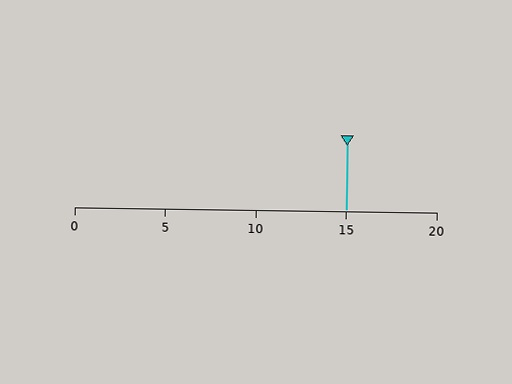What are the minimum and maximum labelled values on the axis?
The axis runs from 0 to 20.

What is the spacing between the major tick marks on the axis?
The major ticks are spaced 5 apart.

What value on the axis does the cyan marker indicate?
The marker indicates approximately 15.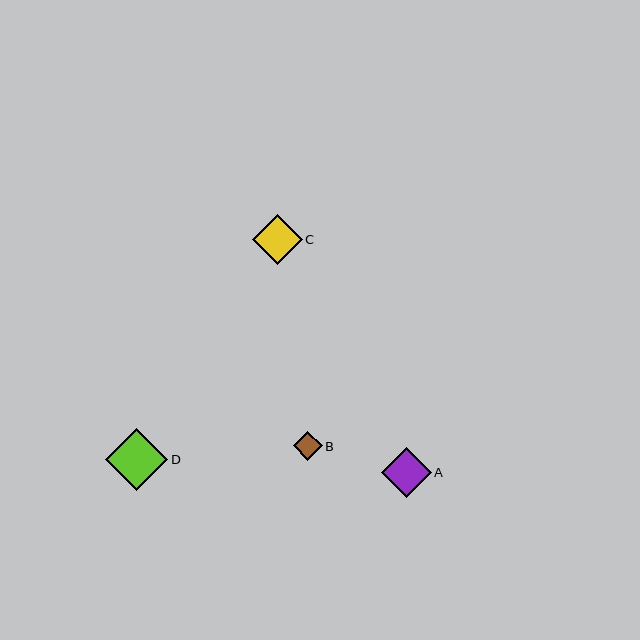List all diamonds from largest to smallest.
From largest to smallest: D, C, A, B.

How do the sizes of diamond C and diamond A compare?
Diamond C and diamond A are approximately the same size.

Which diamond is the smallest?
Diamond B is the smallest with a size of approximately 29 pixels.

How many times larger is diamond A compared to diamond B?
Diamond A is approximately 1.7 times the size of diamond B.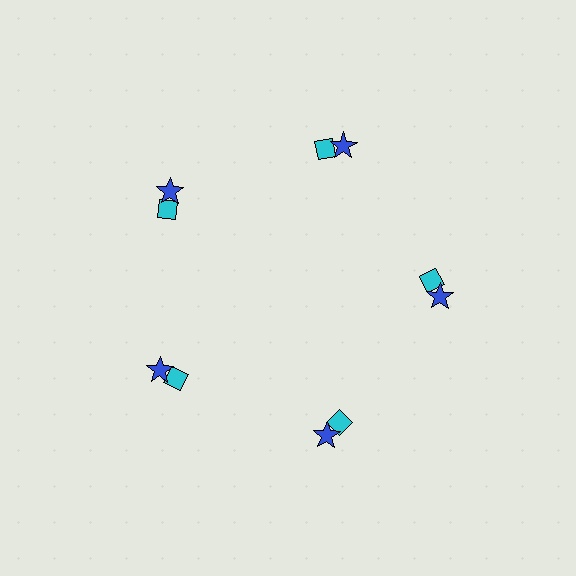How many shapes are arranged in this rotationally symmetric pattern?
There are 10 shapes, arranged in 5 groups of 2.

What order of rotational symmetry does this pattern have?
This pattern has 5-fold rotational symmetry.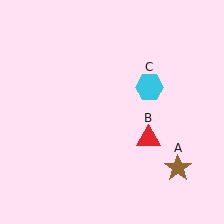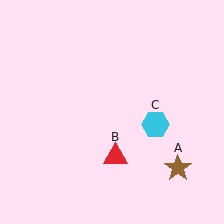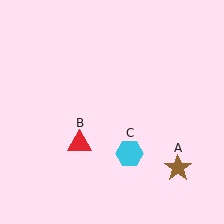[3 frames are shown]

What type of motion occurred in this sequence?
The red triangle (object B), cyan hexagon (object C) rotated clockwise around the center of the scene.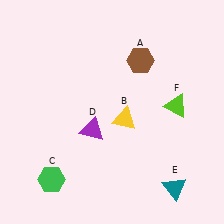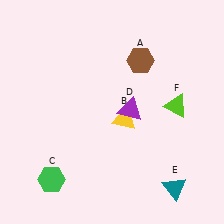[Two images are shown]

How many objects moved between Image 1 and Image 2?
1 object moved between the two images.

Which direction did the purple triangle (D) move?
The purple triangle (D) moved right.